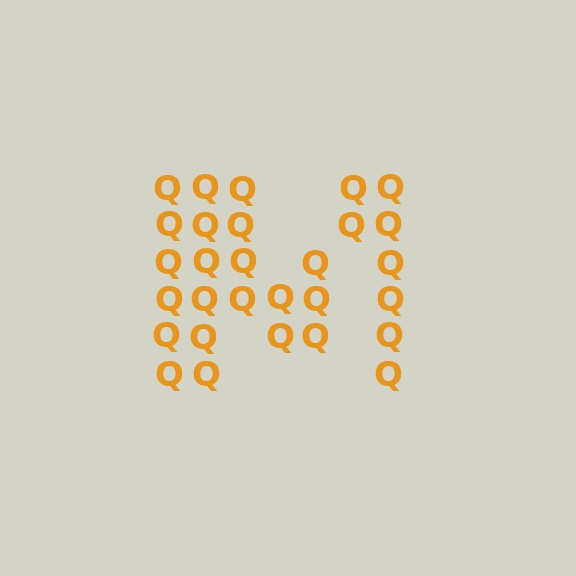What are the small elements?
The small elements are letter Q's.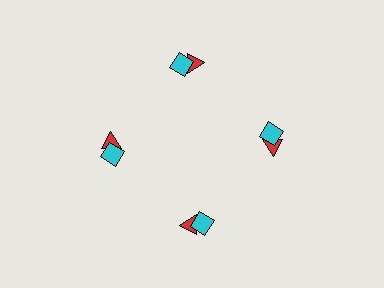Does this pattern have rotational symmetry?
Yes, this pattern has 4-fold rotational symmetry. It looks the same after rotating 90 degrees around the center.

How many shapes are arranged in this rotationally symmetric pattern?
There are 8 shapes, arranged in 4 groups of 2.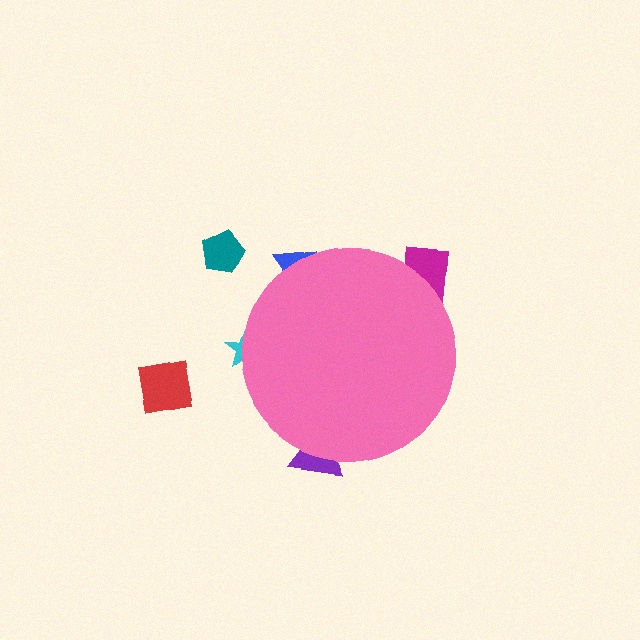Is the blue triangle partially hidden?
Yes, the blue triangle is partially hidden behind the pink circle.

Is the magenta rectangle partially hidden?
Yes, the magenta rectangle is partially hidden behind the pink circle.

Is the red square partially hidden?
No, the red square is fully visible.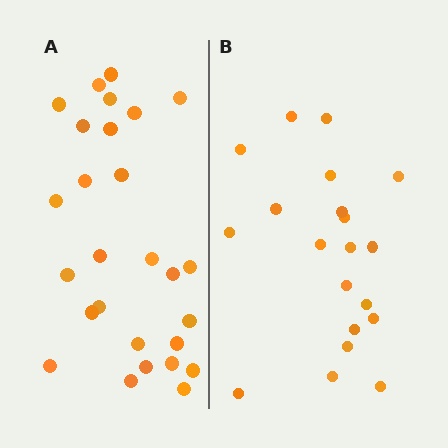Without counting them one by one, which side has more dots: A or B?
Region A (the left region) has more dots.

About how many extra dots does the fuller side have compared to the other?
Region A has roughly 8 or so more dots than region B.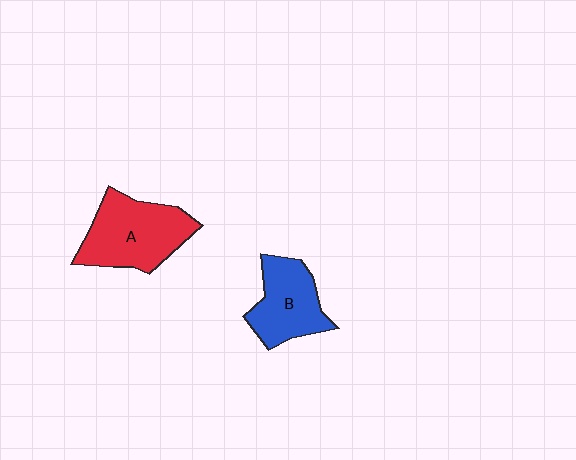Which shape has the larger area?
Shape A (red).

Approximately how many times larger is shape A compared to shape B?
Approximately 1.3 times.